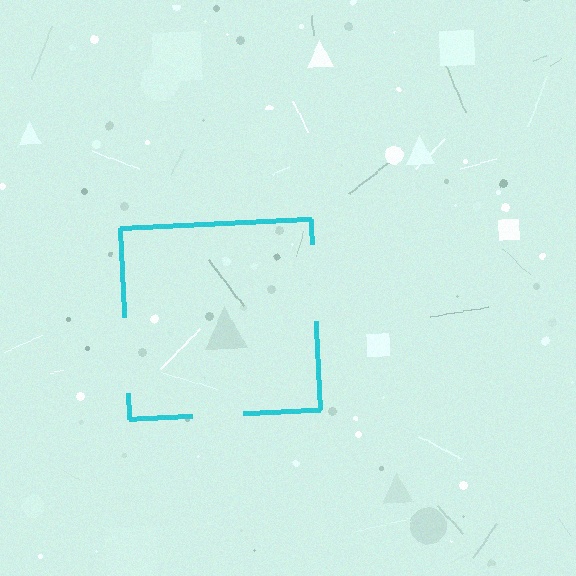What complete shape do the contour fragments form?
The contour fragments form a square.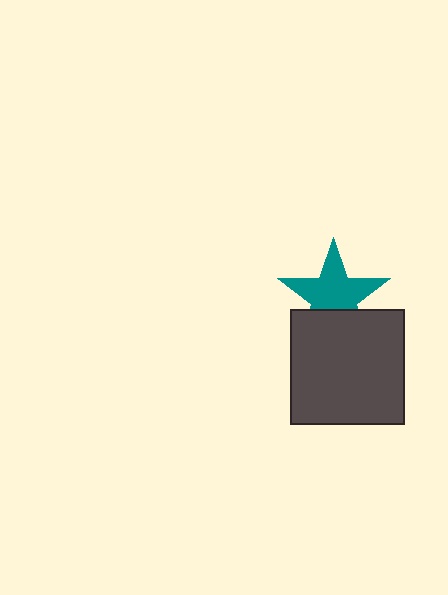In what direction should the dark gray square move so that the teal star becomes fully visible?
The dark gray square should move down. That is the shortest direction to clear the overlap and leave the teal star fully visible.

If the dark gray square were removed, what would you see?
You would see the complete teal star.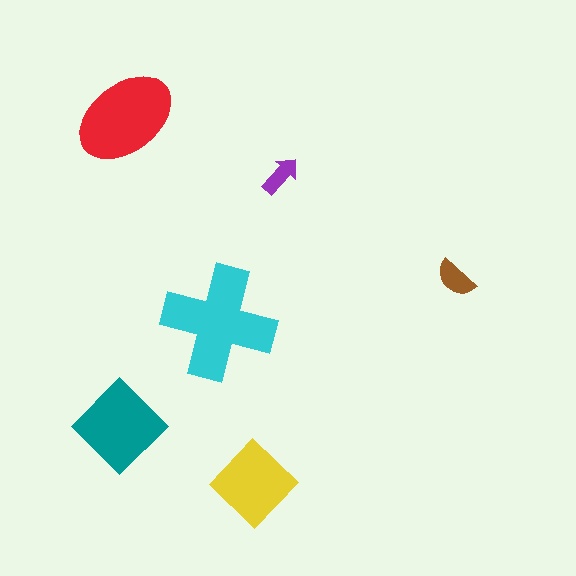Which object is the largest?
The cyan cross.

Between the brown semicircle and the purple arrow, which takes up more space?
The brown semicircle.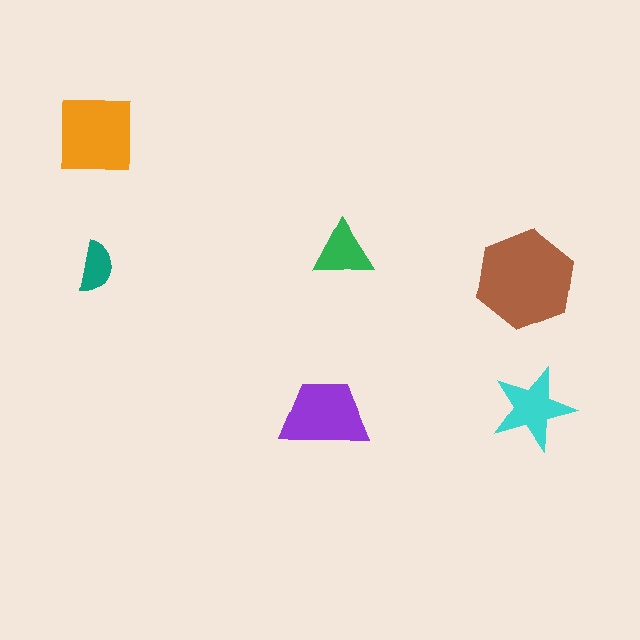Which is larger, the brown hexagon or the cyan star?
The brown hexagon.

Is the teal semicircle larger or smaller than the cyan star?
Smaller.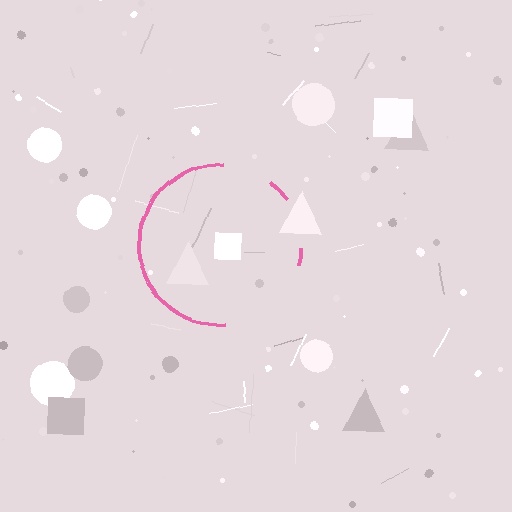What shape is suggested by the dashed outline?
The dashed outline suggests a circle.